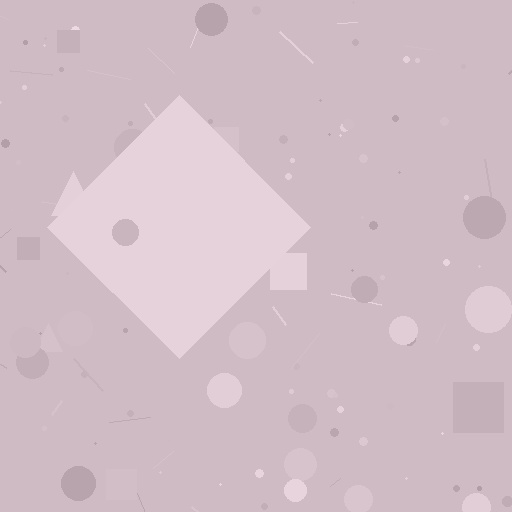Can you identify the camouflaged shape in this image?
The camouflaged shape is a diamond.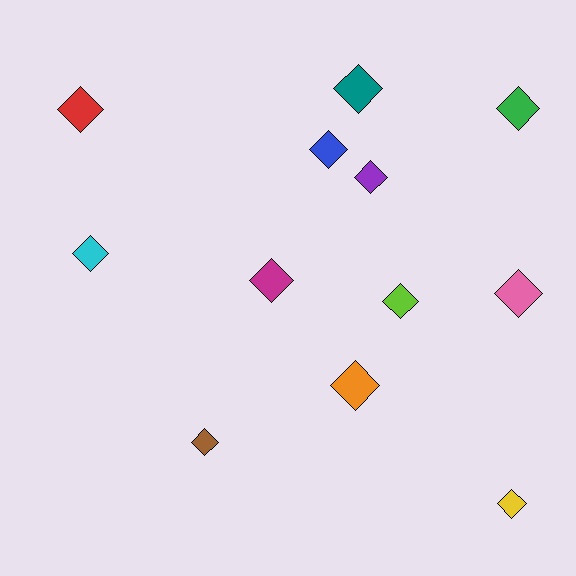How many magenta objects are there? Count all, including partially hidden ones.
There is 1 magenta object.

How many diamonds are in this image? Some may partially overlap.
There are 12 diamonds.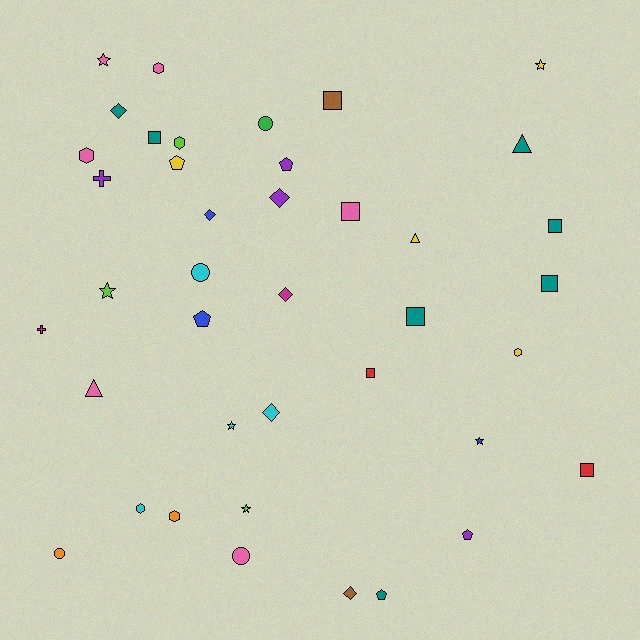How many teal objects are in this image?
There are 7 teal objects.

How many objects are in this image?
There are 40 objects.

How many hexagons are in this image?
There are 6 hexagons.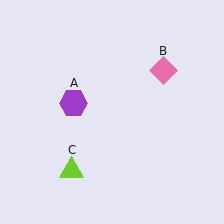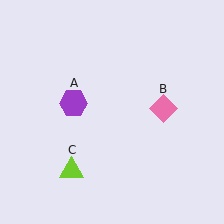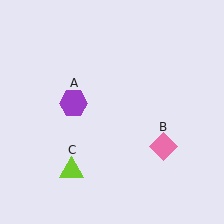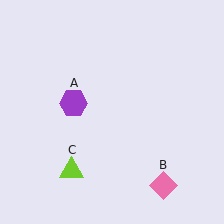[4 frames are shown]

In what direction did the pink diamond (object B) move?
The pink diamond (object B) moved down.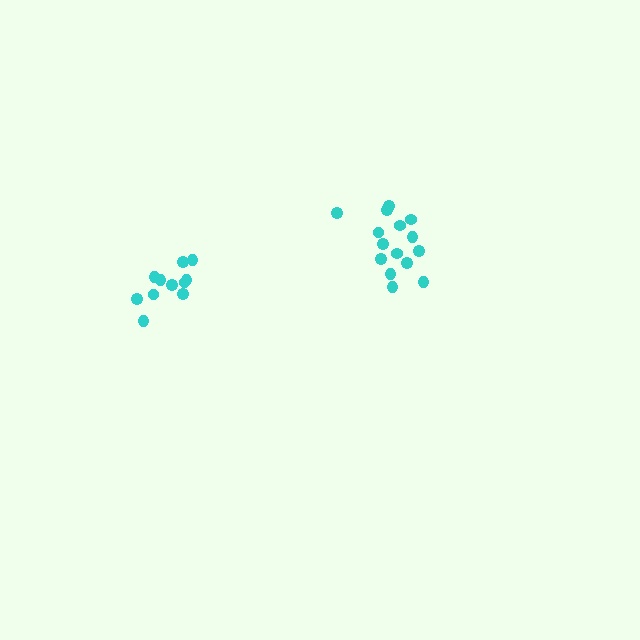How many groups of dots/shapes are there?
There are 2 groups.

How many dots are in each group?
Group 1: 15 dots, Group 2: 11 dots (26 total).